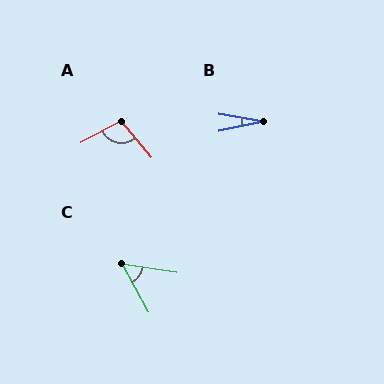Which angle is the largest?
A, at approximately 102 degrees.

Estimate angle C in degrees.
Approximately 53 degrees.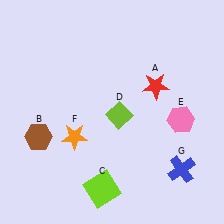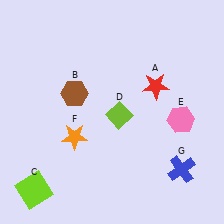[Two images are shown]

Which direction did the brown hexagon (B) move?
The brown hexagon (B) moved up.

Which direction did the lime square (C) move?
The lime square (C) moved left.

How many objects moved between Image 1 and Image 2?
2 objects moved between the two images.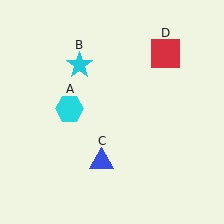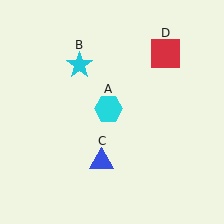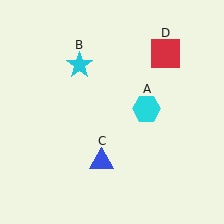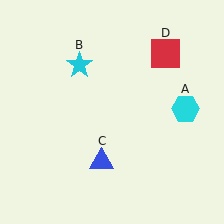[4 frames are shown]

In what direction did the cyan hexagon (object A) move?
The cyan hexagon (object A) moved right.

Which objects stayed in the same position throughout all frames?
Cyan star (object B) and blue triangle (object C) and red square (object D) remained stationary.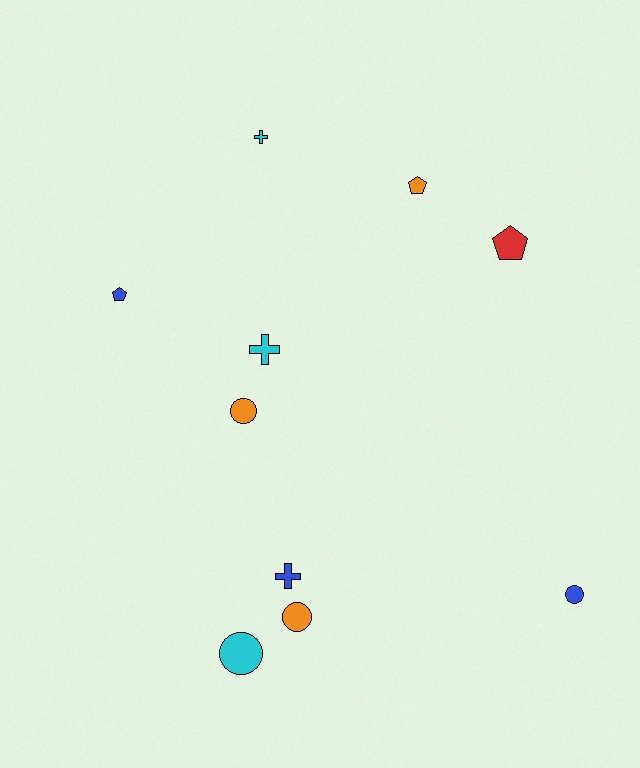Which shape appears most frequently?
Circle, with 4 objects.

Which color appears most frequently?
Orange, with 3 objects.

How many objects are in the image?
There are 10 objects.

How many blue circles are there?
There is 1 blue circle.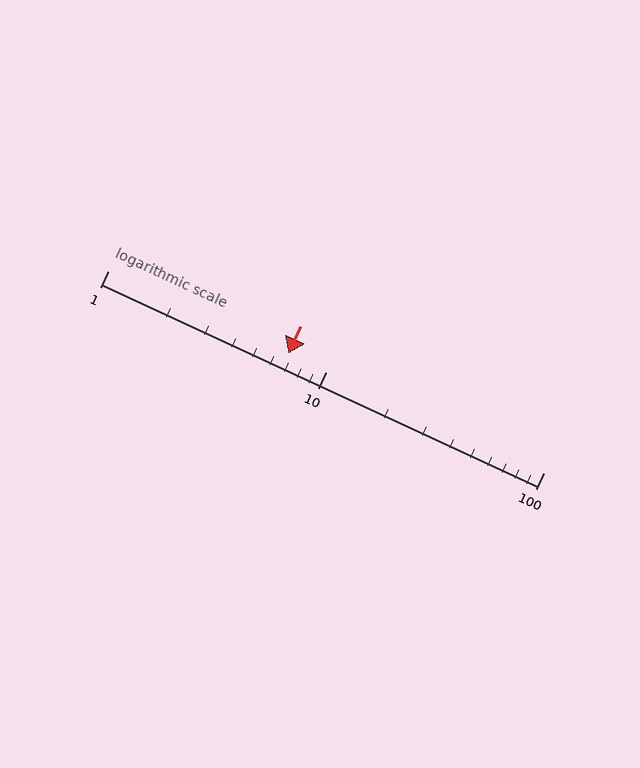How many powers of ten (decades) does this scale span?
The scale spans 2 decades, from 1 to 100.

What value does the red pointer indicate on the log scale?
The pointer indicates approximately 6.7.